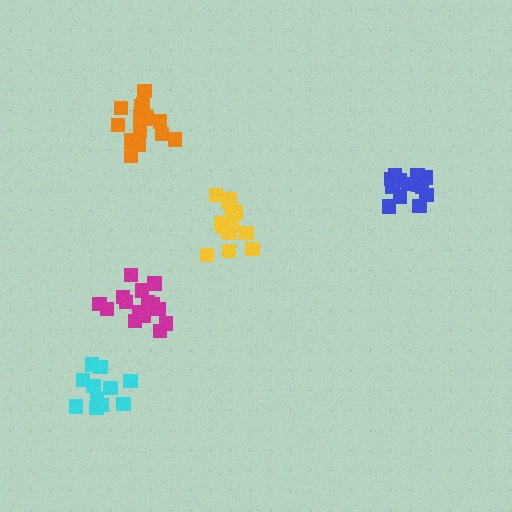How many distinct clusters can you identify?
There are 5 distinct clusters.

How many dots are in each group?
Group 1: 13 dots, Group 2: 15 dots, Group 3: 15 dots, Group 4: 14 dots, Group 5: 12 dots (69 total).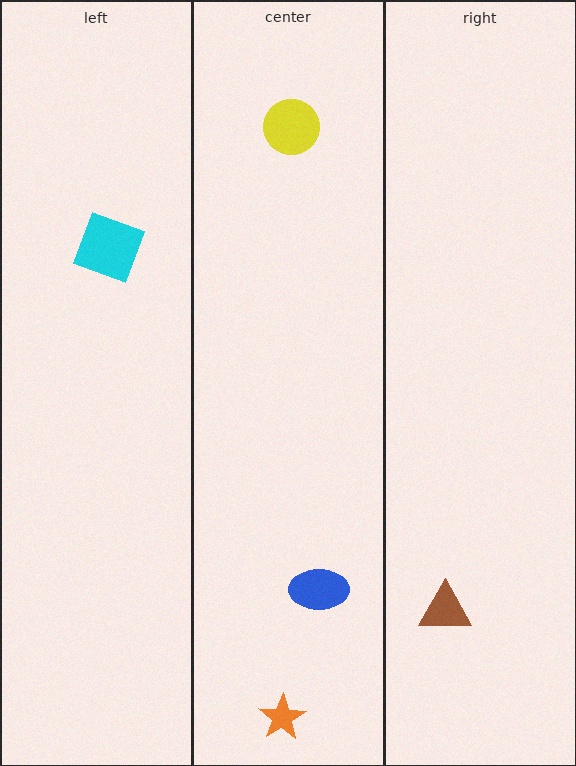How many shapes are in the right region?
1.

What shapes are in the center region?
The blue ellipse, the yellow circle, the orange star.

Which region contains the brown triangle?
The right region.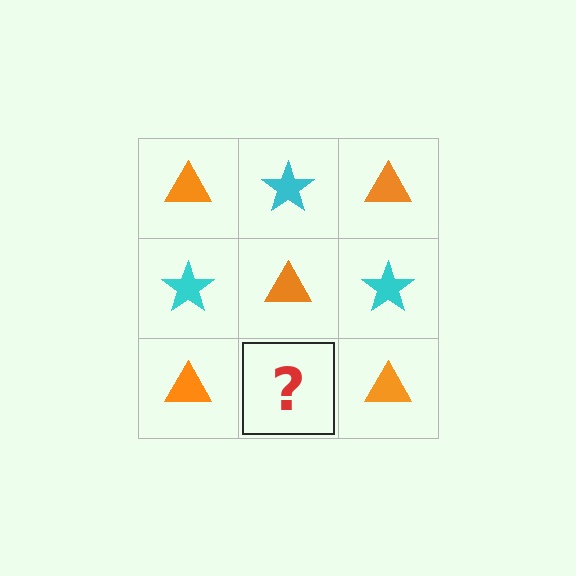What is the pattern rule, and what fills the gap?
The rule is that it alternates orange triangle and cyan star in a checkerboard pattern. The gap should be filled with a cyan star.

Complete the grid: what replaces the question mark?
The question mark should be replaced with a cyan star.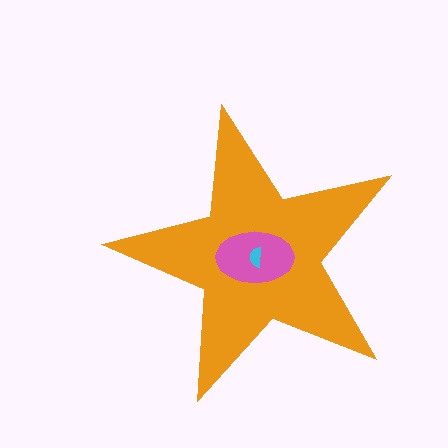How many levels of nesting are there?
3.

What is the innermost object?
The cyan semicircle.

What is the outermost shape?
The orange star.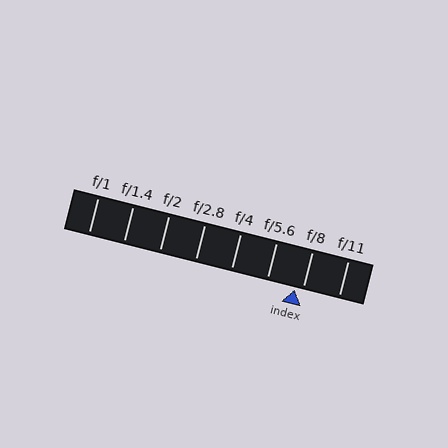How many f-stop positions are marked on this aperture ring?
There are 8 f-stop positions marked.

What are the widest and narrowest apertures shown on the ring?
The widest aperture shown is f/1 and the narrowest is f/11.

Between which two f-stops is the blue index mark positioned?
The index mark is between f/5.6 and f/8.